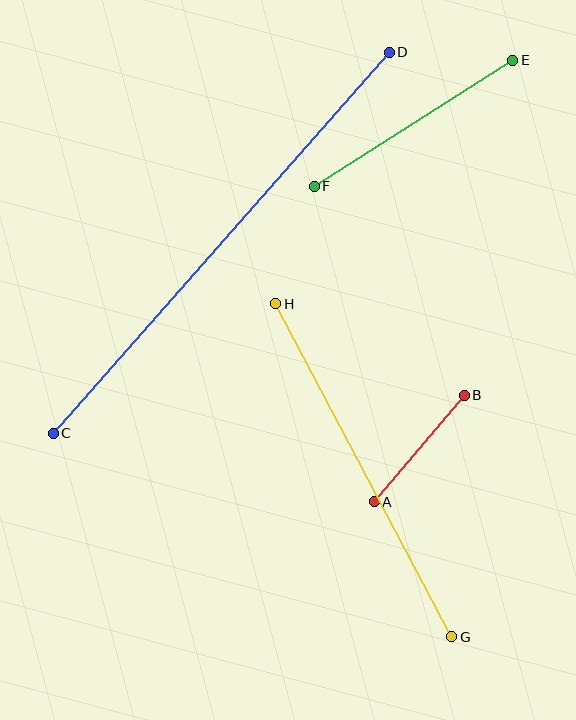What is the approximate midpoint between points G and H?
The midpoint is at approximately (364, 470) pixels.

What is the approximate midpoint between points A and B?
The midpoint is at approximately (419, 449) pixels.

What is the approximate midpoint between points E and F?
The midpoint is at approximately (414, 123) pixels.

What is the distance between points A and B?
The distance is approximately 139 pixels.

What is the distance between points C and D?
The distance is approximately 508 pixels.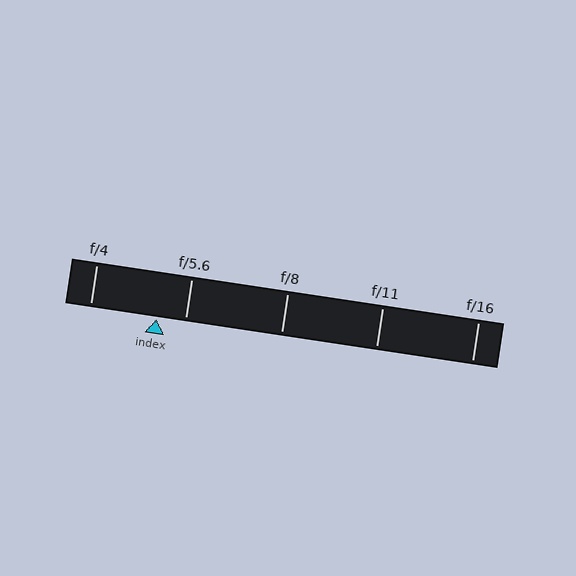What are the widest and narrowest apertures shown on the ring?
The widest aperture shown is f/4 and the narrowest is f/16.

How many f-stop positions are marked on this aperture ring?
There are 5 f-stop positions marked.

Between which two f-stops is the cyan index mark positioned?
The index mark is between f/4 and f/5.6.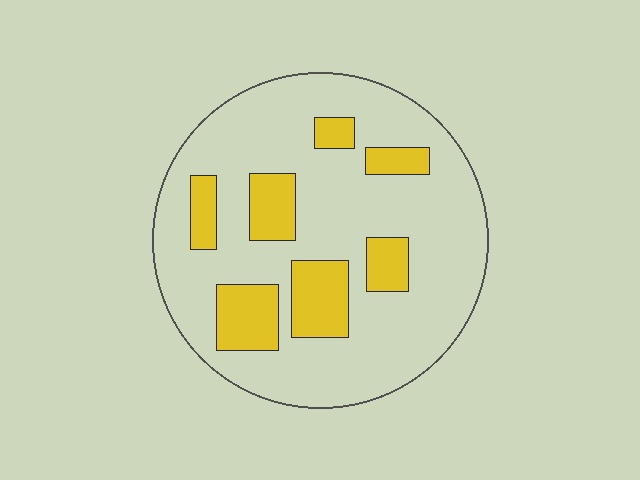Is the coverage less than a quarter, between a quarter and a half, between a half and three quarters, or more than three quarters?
Less than a quarter.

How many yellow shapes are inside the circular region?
7.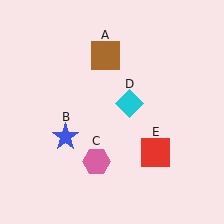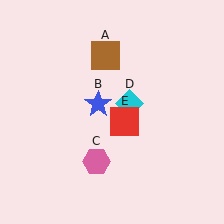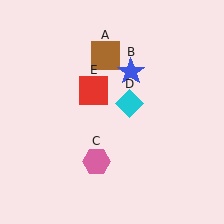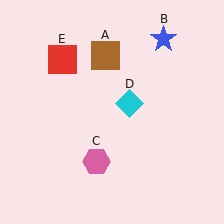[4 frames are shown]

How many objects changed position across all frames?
2 objects changed position: blue star (object B), red square (object E).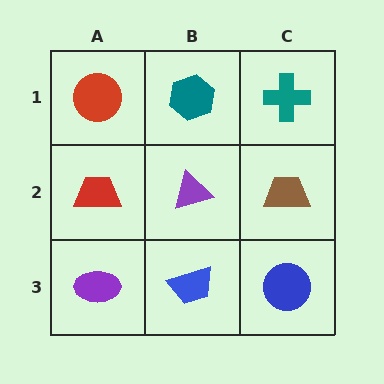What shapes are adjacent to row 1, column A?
A red trapezoid (row 2, column A), a teal hexagon (row 1, column B).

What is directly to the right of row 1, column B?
A teal cross.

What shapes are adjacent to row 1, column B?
A purple triangle (row 2, column B), a red circle (row 1, column A), a teal cross (row 1, column C).